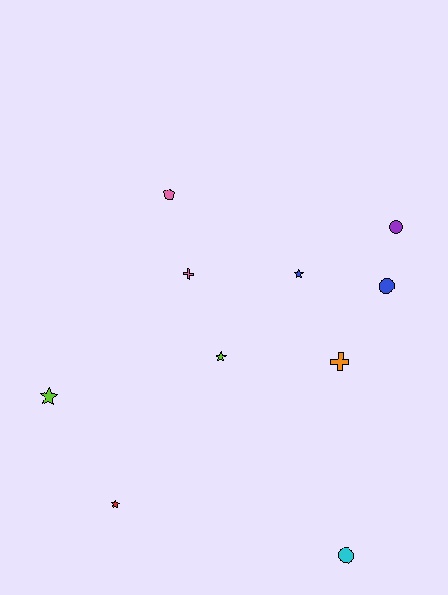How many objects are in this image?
There are 10 objects.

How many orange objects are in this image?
There is 1 orange object.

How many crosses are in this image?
There are 2 crosses.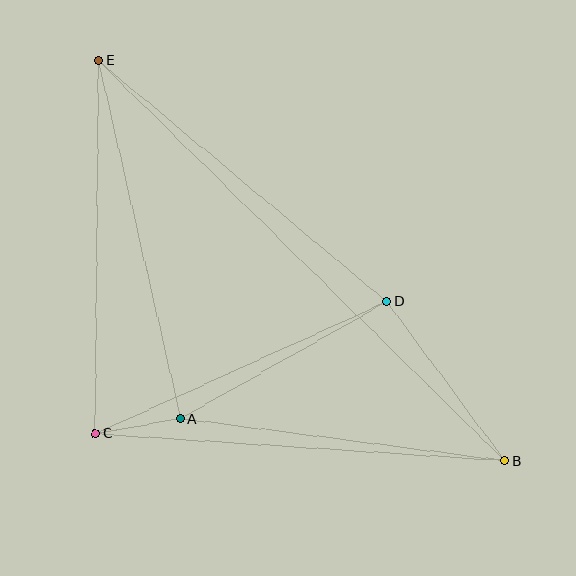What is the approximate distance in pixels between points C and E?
The distance between C and E is approximately 373 pixels.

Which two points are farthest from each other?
Points B and E are farthest from each other.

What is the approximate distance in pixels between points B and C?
The distance between B and C is approximately 411 pixels.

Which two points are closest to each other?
Points A and C are closest to each other.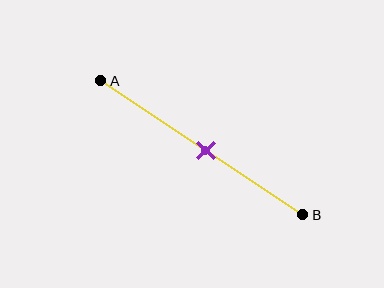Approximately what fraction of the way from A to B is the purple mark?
The purple mark is approximately 50% of the way from A to B.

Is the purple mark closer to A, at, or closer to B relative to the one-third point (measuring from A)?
The purple mark is closer to point B than the one-third point of segment AB.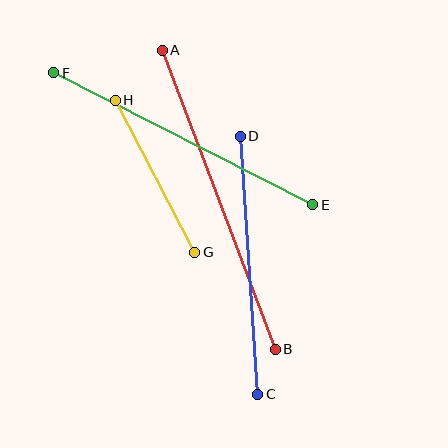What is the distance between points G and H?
The distance is approximately 171 pixels.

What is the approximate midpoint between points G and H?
The midpoint is at approximately (155, 176) pixels.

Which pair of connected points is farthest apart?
Points A and B are farthest apart.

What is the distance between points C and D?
The distance is approximately 258 pixels.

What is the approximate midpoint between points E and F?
The midpoint is at approximately (183, 139) pixels.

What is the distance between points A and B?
The distance is approximately 320 pixels.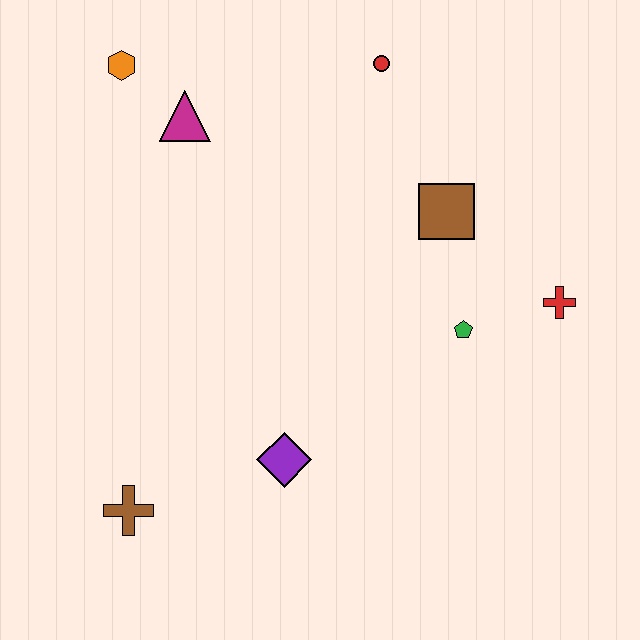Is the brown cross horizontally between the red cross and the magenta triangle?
No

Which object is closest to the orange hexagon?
The magenta triangle is closest to the orange hexagon.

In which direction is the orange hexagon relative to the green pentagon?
The orange hexagon is to the left of the green pentagon.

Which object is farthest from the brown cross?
The red circle is farthest from the brown cross.